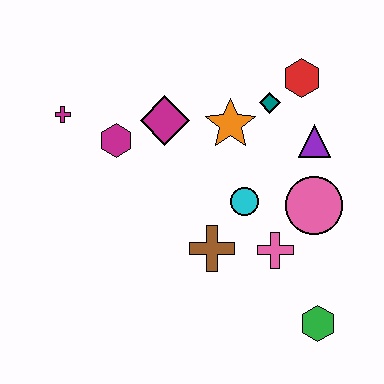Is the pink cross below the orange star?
Yes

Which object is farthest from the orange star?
The green hexagon is farthest from the orange star.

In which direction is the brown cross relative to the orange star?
The brown cross is below the orange star.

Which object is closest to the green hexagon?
The pink cross is closest to the green hexagon.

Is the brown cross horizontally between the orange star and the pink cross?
No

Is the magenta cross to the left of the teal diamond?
Yes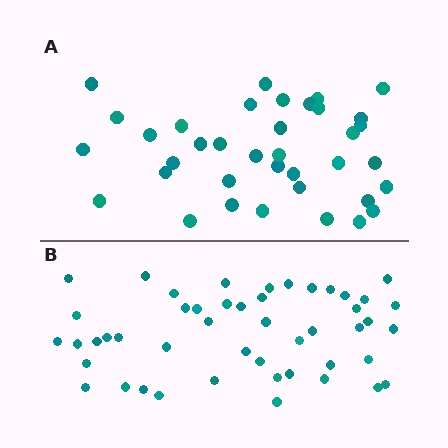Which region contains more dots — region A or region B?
Region B (the bottom region) has more dots.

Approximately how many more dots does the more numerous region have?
Region B has roughly 12 or so more dots than region A.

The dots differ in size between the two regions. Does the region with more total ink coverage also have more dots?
No. Region A has more total ink coverage because its dots are larger, but region B actually contains more individual dots. Total area can be misleading — the number of items is what matters here.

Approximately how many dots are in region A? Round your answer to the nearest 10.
About 40 dots. (The exact count is 37, which rounds to 40.)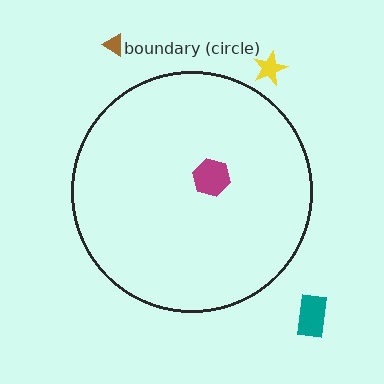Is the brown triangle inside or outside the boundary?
Outside.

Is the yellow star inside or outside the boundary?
Outside.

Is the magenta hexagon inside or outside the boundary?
Inside.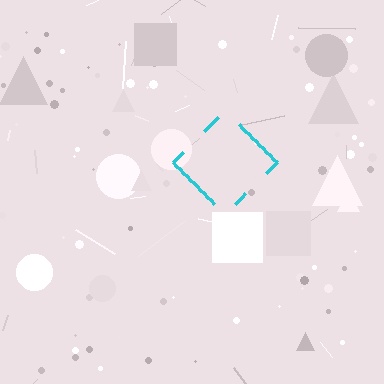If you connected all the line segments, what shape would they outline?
They would outline a diamond.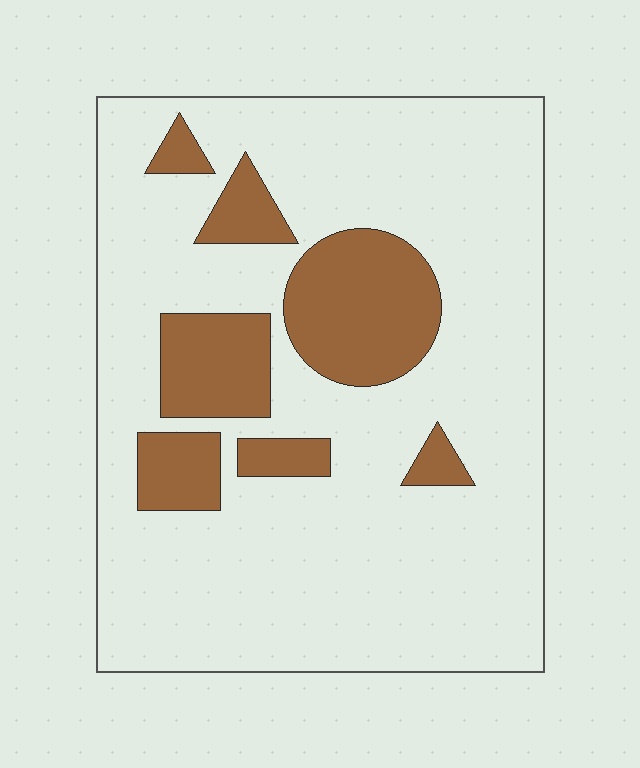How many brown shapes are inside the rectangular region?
7.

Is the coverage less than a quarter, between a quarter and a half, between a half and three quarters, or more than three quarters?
Less than a quarter.